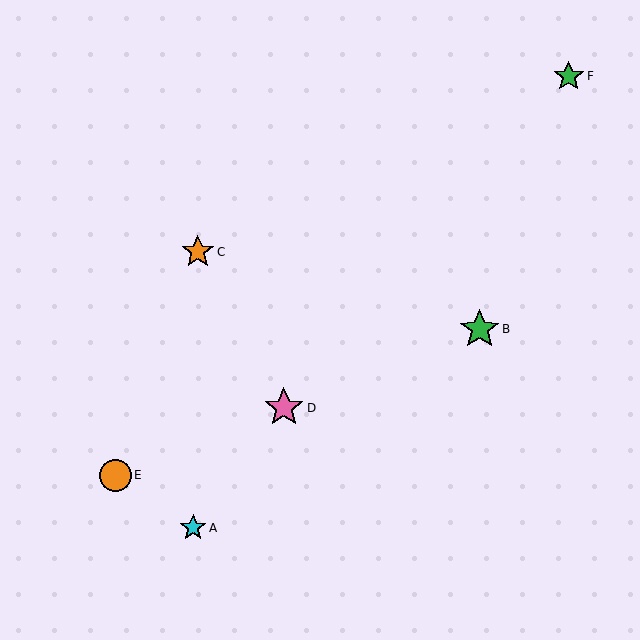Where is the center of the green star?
The center of the green star is at (569, 77).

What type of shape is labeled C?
Shape C is an orange star.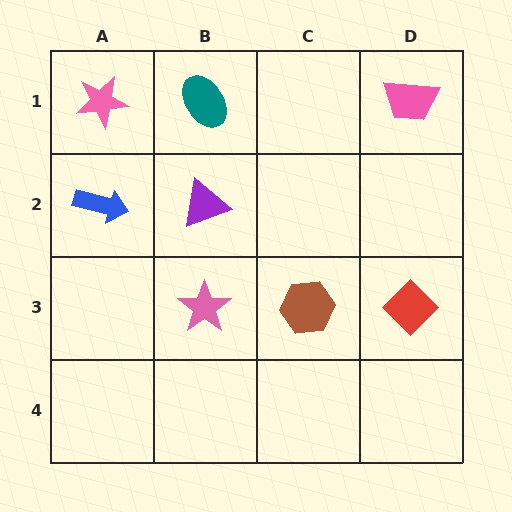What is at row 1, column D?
A pink trapezoid.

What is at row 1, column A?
A pink star.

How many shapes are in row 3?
3 shapes.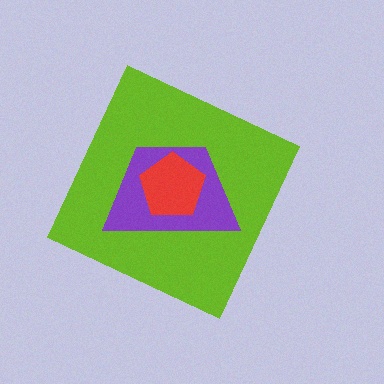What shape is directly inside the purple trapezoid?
The red pentagon.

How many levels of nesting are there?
3.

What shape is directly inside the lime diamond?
The purple trapezoid.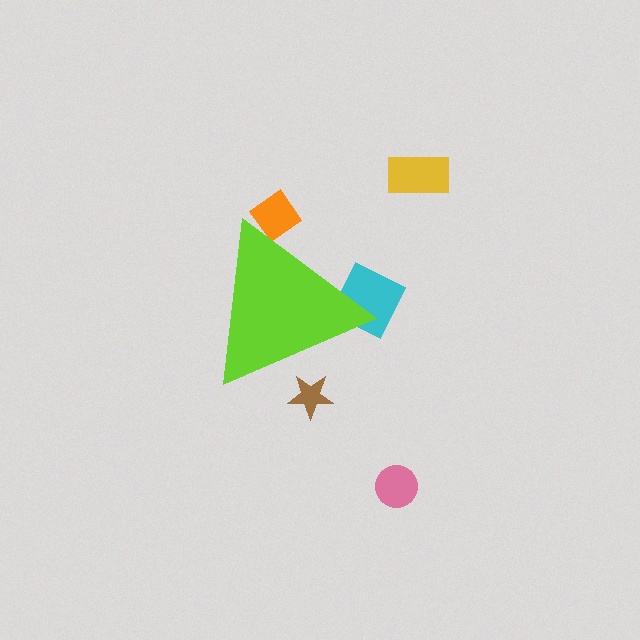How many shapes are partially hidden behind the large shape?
3 shapes are partially hidden.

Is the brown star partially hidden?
Yes, the brown star is partially hidden behind the lime triangle.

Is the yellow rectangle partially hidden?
No, the yellow rectangle is fully visible.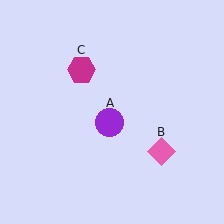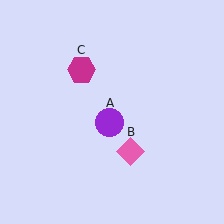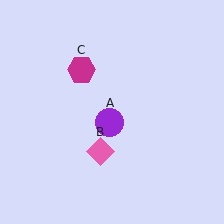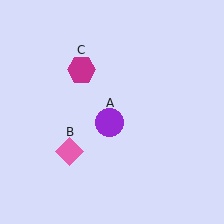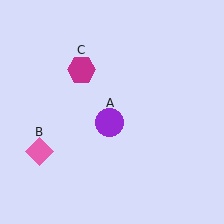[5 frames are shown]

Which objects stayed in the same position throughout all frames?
Purple circle (object A) and magenta hexagon (object C) remained stationary.